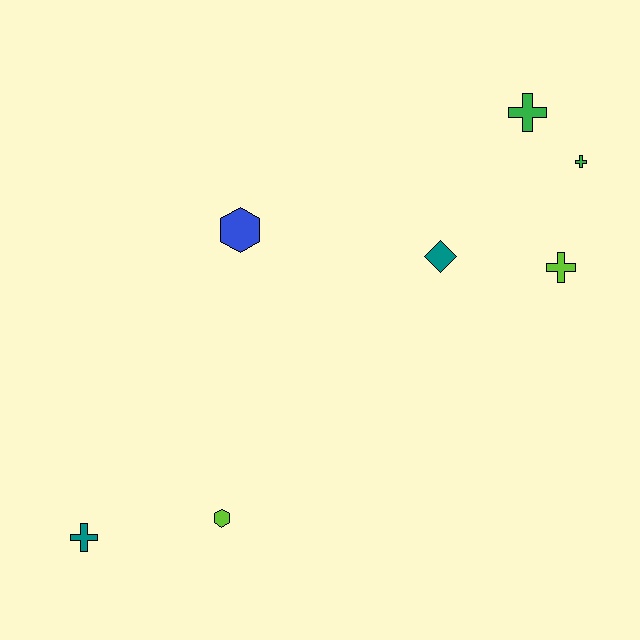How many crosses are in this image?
There are 4 crosses.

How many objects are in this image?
There are 7 objects.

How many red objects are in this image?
There are no red objects.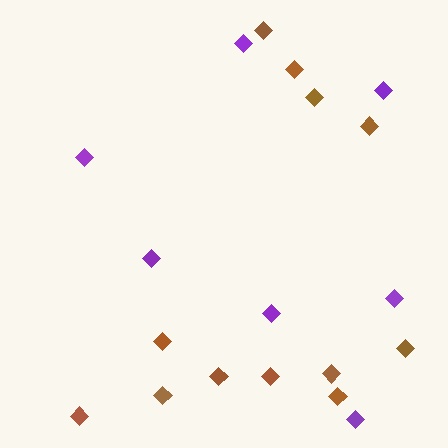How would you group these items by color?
There are 2 groups: one group of brown diamonds (12) and one group of purple diamonds (7).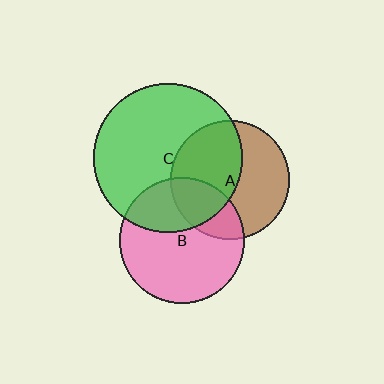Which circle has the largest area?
Circle C (green).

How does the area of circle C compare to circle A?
Approximately 1.6 times.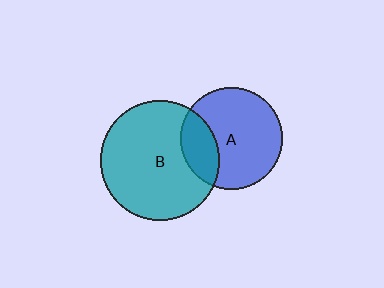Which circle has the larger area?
Circle B (teal).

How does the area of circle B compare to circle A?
Approximately 1.4 times.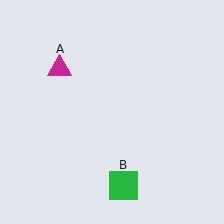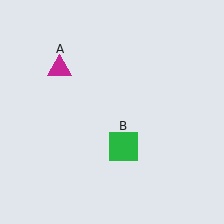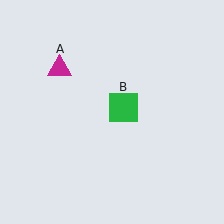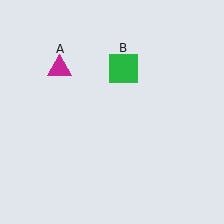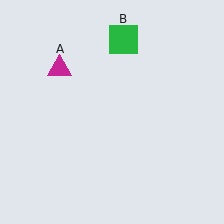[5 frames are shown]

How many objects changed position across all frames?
1 object changed position: green square (object B).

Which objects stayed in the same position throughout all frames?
Magenta triangle (object A) remained stationary.